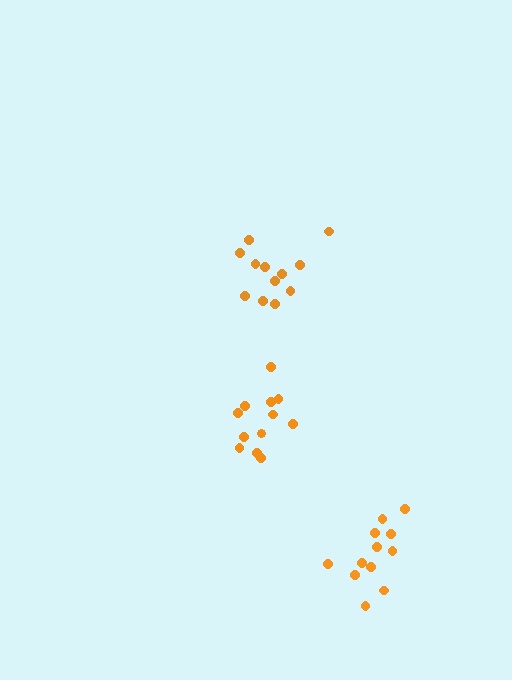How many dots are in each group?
Group 1: 12 dots, Group 2: 12 dots, Group 3: 12 dots (36 total).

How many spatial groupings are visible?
There are 3 spatial groupings.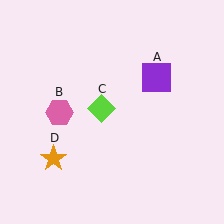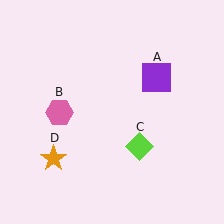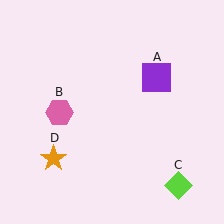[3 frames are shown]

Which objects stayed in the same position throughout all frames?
Purple square (object A) and pink hexagon (object B) and orange star (object D) remained stationary.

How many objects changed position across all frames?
1 object changed position: lime diamond (object C).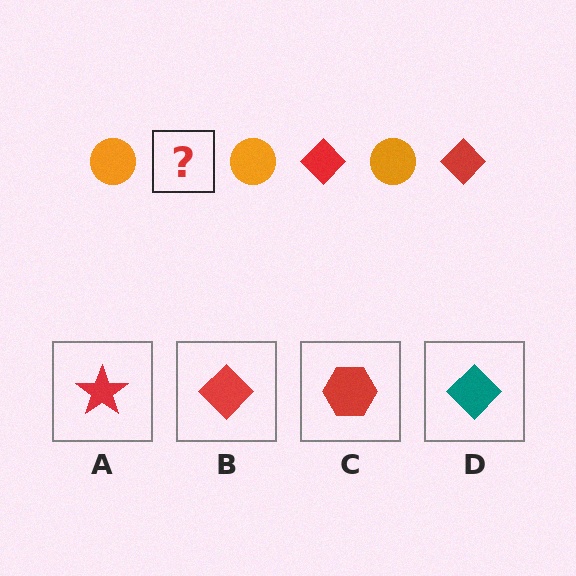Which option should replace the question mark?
Option B.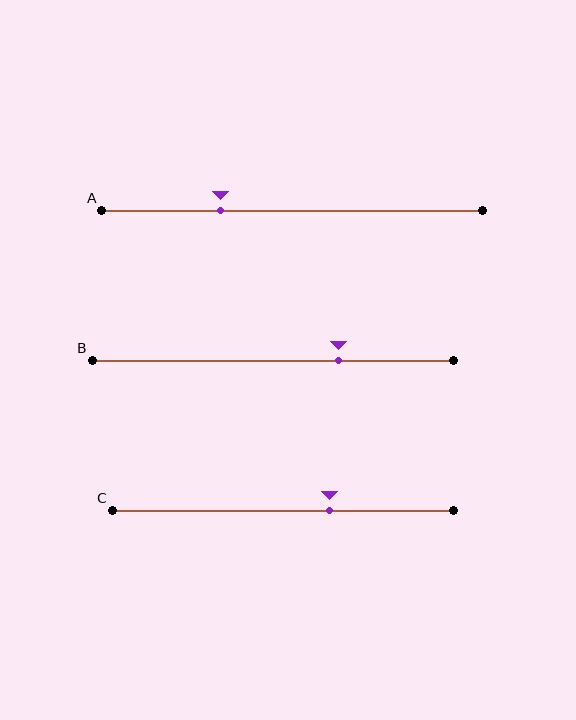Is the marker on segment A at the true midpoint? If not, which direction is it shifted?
No, the marker on segment A is shifted to the left by about 19% of the segment length.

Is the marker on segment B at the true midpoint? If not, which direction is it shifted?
No, the marker on segment B is shifted to the right by about 18% of the segment length.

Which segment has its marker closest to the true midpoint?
Segment C has its marker closest to the true midpoint.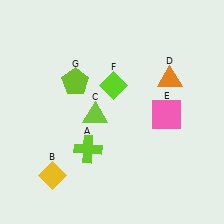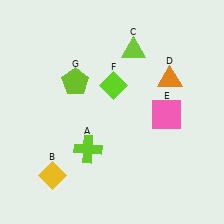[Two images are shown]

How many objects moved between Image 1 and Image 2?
1 object moved between the two images.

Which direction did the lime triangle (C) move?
The lime triangle (C) moved up.